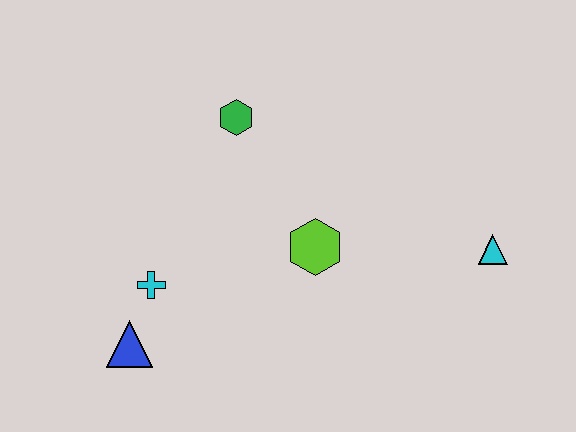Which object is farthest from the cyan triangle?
The blue triangle is farthest from the cyan triangle.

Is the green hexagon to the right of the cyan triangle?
No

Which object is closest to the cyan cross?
The blue triangle is closest to the cyan cross.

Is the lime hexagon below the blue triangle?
No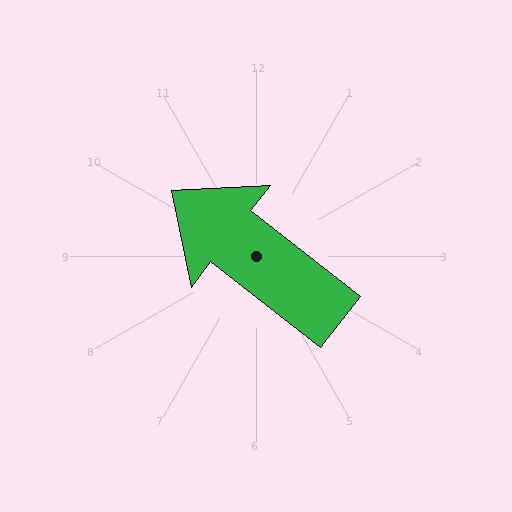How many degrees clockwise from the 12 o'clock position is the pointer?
Approximately 308 degrees.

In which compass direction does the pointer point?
Northwest.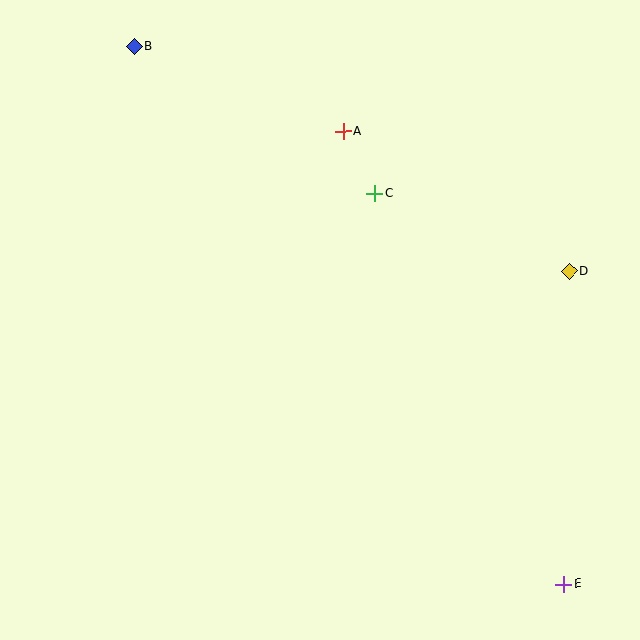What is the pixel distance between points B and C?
The distance between B and C is 282 pixels.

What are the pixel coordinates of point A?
Point A is at (343, 131).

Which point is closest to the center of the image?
Point C at (375, 193) is closest to the center.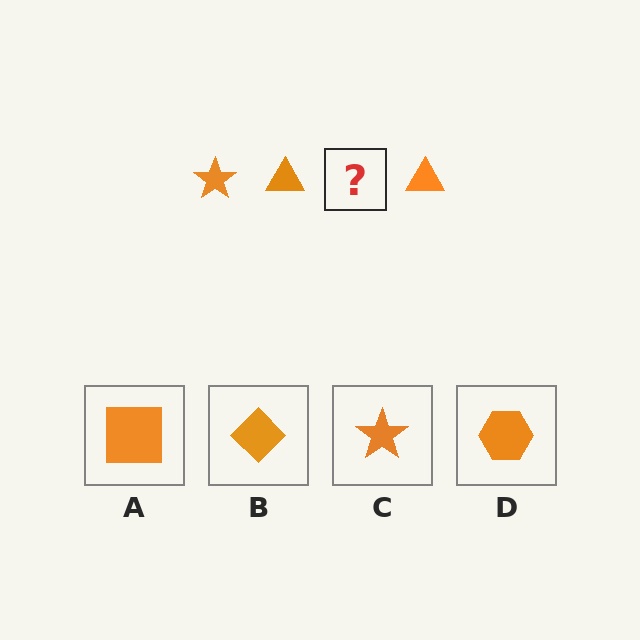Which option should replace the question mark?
Option C.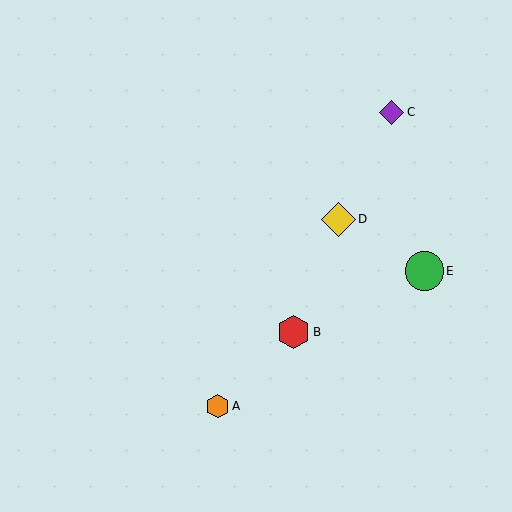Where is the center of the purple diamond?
The center of the purple diamond is at (392, 112).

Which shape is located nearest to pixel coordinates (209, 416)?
The orange hexagon (labeled A) at (217, 406) is nearest to that location.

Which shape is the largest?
The green circle (labeled E) is the largest.